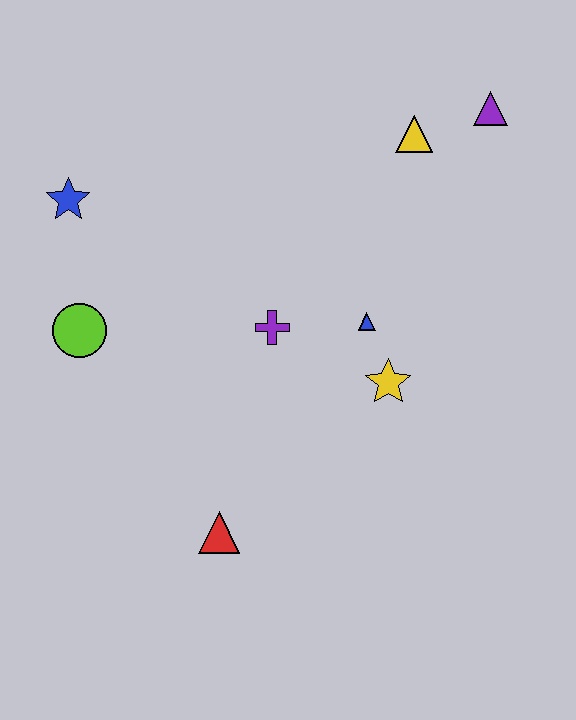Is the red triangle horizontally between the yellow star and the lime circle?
Yes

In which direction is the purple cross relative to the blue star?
The purple cross is to the right of the blue star.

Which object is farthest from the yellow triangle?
The red triangle is farthest from the yellow triangle.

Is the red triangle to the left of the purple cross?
Yes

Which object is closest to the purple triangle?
The yellow triangle is closest to the purple triangle.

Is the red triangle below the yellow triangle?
Yes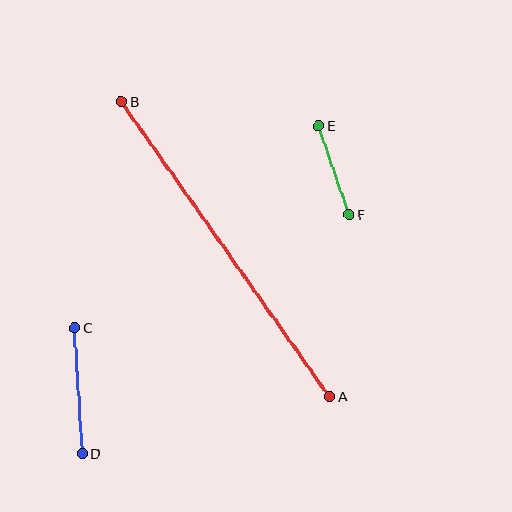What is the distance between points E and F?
The distance is approximately 94 pixels.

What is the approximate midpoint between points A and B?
The midpoint is at approximately (225, 249) pixels.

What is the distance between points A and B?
The distance is approximately 361 pixels.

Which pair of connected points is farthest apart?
Points A and B are farthest apart.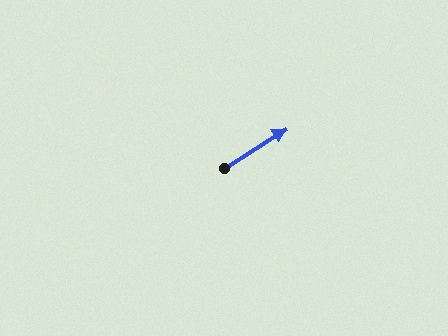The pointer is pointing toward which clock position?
Roughly 2 o'clock.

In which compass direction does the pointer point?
Northeast.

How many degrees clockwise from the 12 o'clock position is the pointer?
Approximately 57 degrees.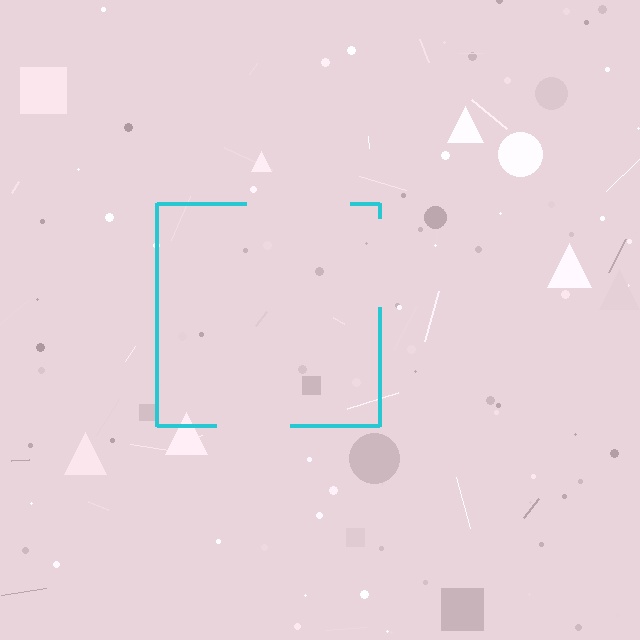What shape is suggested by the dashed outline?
The dashed outline suggests a square.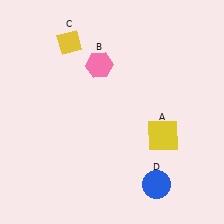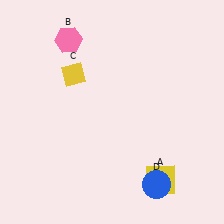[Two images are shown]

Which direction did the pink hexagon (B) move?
The pink hexagon (B) moved left.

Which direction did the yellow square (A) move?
The yellow square (A) moved down.